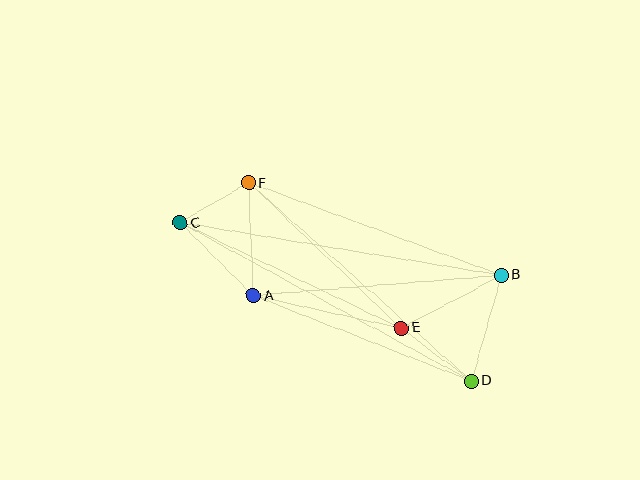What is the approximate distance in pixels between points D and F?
The distance between D and F is approximately 298 pixels.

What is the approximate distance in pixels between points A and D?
The distance between A and D is approximately 234 pixels.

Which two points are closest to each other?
Points C and F are closest to each other.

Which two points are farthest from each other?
Points C and D are farthest from each other.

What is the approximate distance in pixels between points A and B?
The distance between A and B is approximately 249 pixels.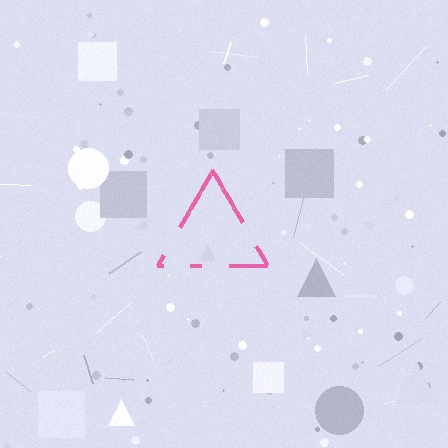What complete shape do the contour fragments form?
The contour fragments form a triangle.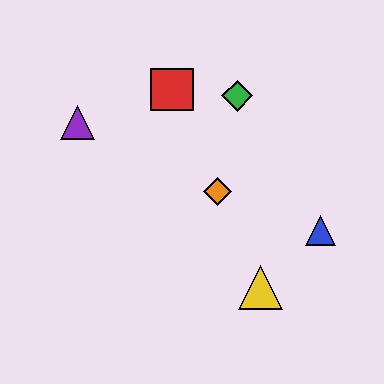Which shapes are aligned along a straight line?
The red square, the yellow triangle, the orange diamond are aligned along a straight line.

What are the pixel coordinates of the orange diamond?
The orange diamond is at (218, 192).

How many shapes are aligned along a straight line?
3 shapes (the red square, the yellow triangle, the orange diamond) are aligned along a straight line.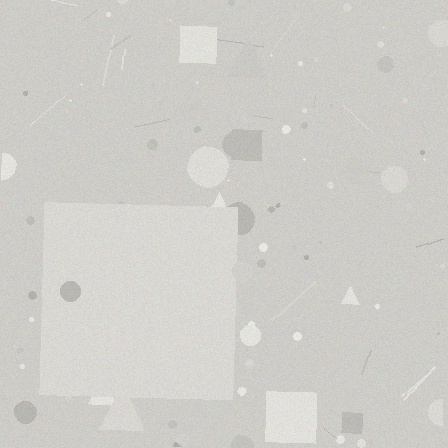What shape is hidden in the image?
A square is hidden in the image.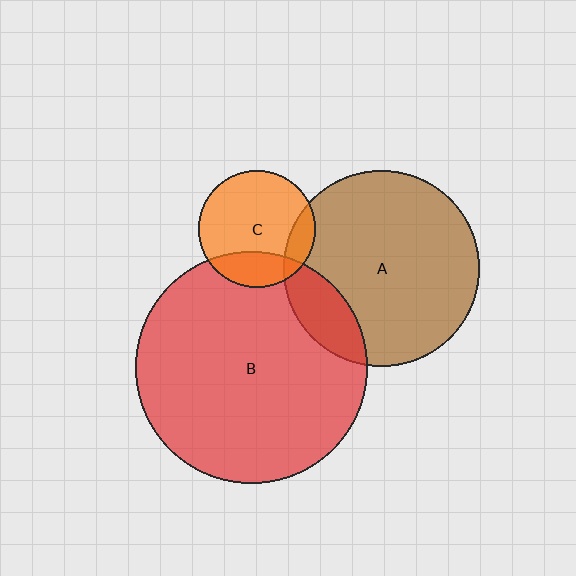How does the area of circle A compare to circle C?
Approximately 2.8 times.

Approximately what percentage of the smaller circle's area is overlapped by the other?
Approximately 15%.